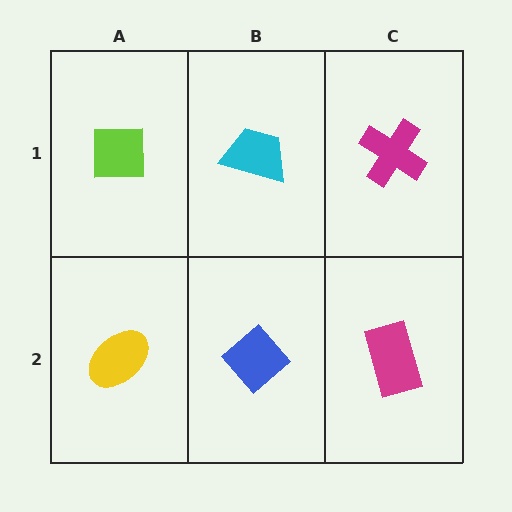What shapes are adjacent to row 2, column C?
A magenta cross (row 1, column C), a blue diamond (row 2, column B).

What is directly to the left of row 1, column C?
A cyan trapezoid.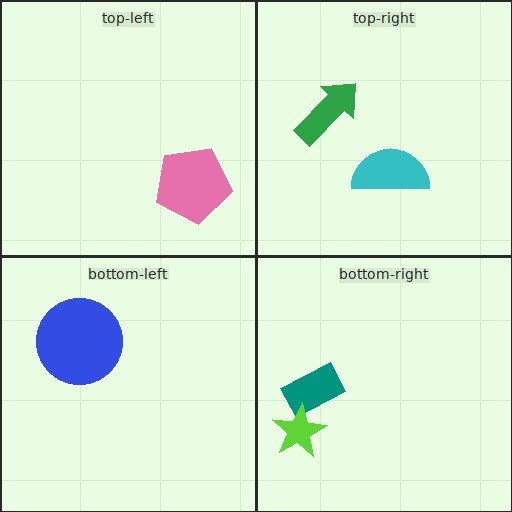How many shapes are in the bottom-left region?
1.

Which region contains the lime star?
The bottom-right region.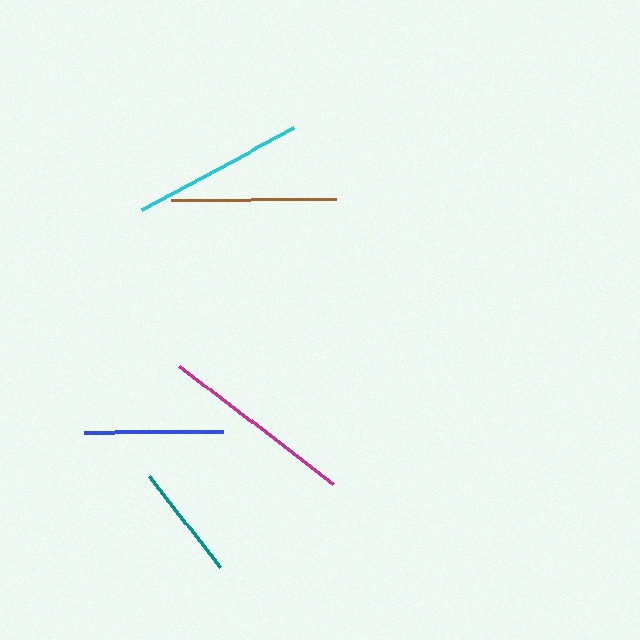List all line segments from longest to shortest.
From longest to shortest: magenta, cyan, brown, blue, teal.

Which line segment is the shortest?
The teal line is the shortest at approximately 114 pixels.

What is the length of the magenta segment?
The magenta segment is approximately 194 pixels long.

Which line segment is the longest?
The magenta line is the longest at approximately 194 pixels.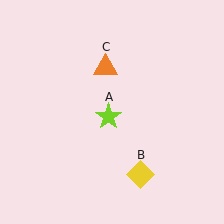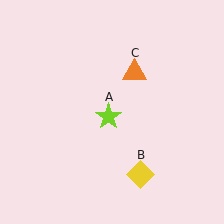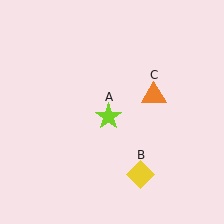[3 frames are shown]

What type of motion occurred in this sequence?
The orange triangle (object C) rotated clockwise around the center of the scene.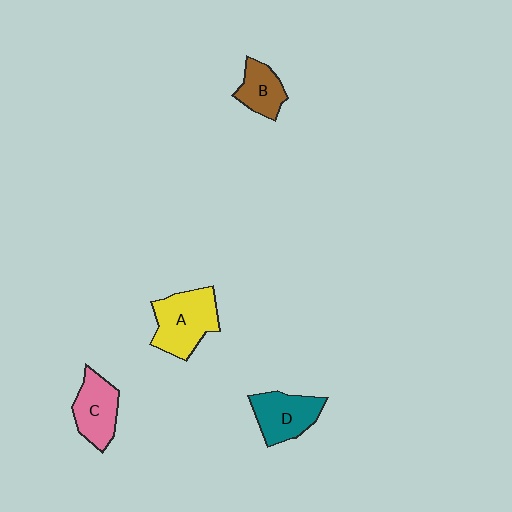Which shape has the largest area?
Shape A (yellow).